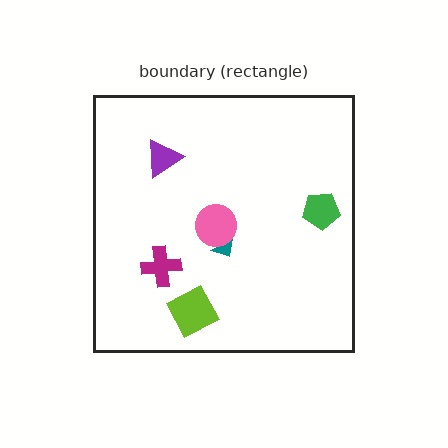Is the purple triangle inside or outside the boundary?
Inside.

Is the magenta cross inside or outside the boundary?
Inside.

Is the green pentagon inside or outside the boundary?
Inside.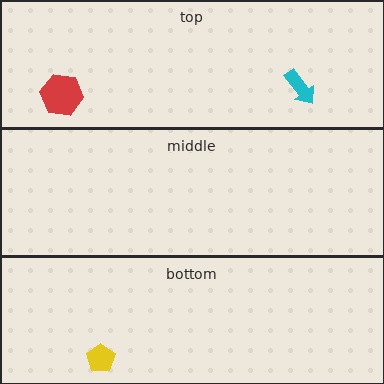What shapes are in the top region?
The red hexagon, the cyan arrow.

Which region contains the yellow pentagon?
The bottom region.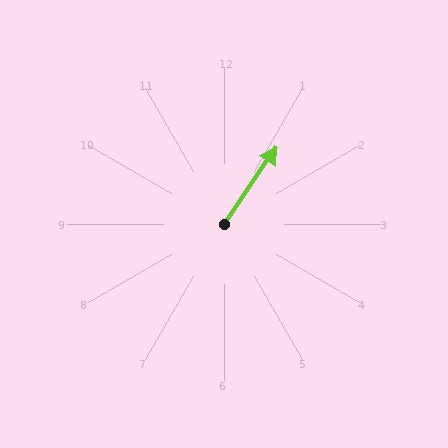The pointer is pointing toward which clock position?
Roughly 1 o'clock.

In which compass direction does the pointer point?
Northeast.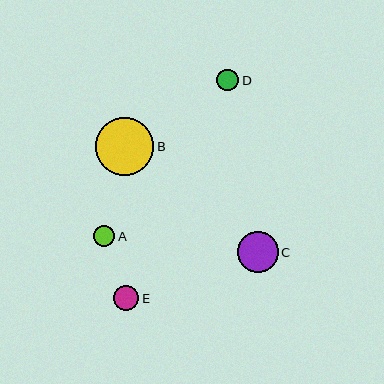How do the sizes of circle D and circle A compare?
Circle D and circle A are approximately the same size.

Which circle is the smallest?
Circle A is the smallest with a size of approximately 21 pixels.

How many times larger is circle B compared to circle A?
Circle B is approximately 2.8 times the size of circle A.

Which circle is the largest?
Circle B is the largest with a size of approximately 58 pixels.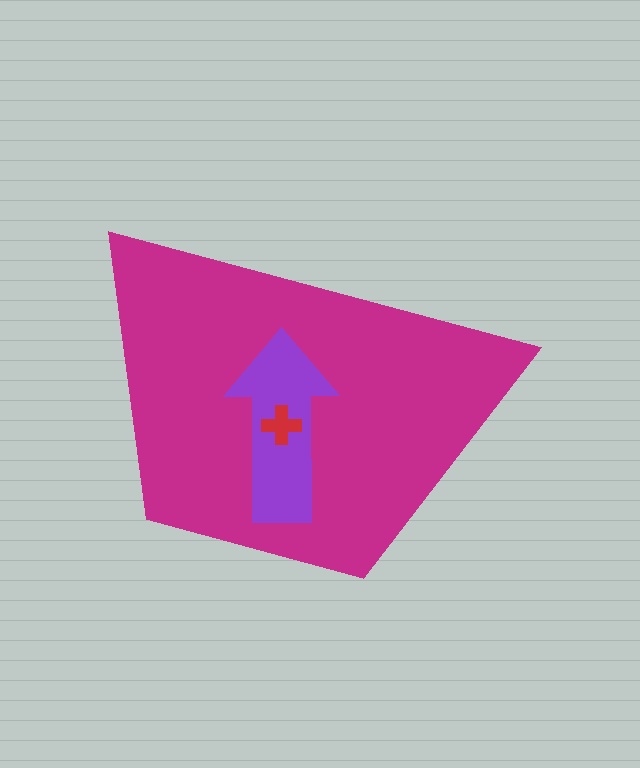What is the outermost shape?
The magenta trapezoid.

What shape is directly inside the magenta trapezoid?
The purple arrow.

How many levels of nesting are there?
3.